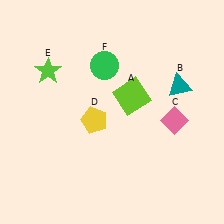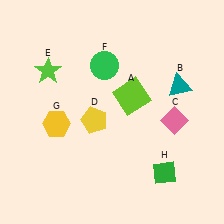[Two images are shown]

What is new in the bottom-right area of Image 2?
A green diamond (H) was added in the bottom-right area of Image 2.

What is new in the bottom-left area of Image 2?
A yellow hexagon (G) was added in the bottom-left area of Image 2.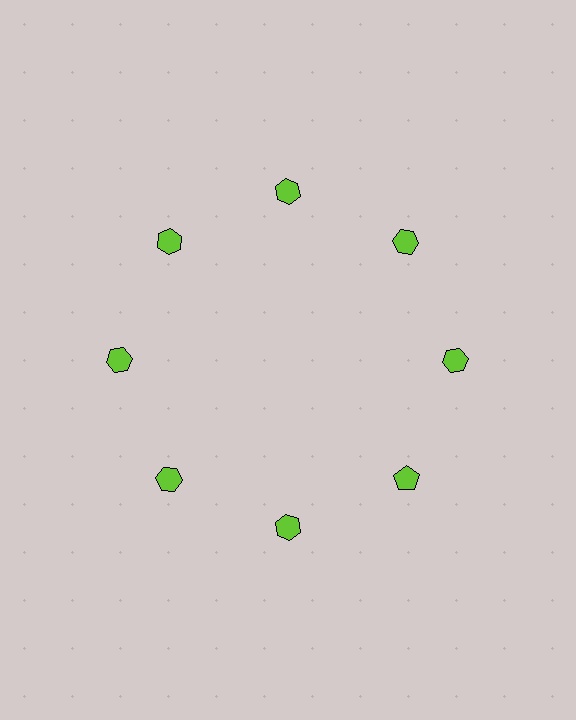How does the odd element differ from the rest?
It has a different shape: pentagon instead of hexagon.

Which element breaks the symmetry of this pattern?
The lime pentagon at roughly the 4 o'clock position breaks the symmetry. All other shapes are lime hexagons.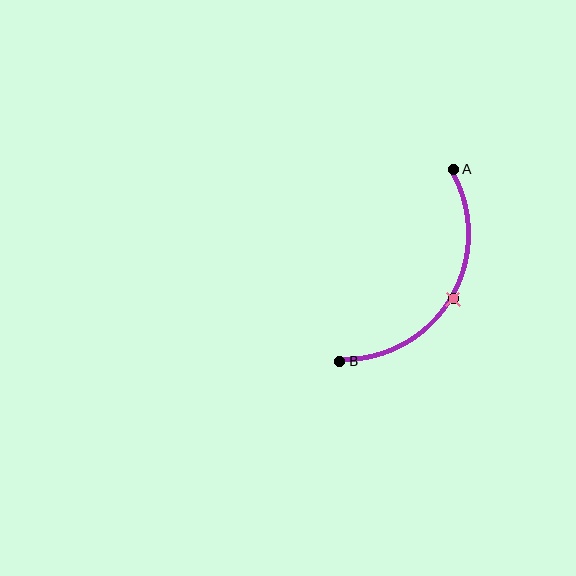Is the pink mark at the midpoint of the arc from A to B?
Yes. The pink mark lies on the arc at equal arc-length from both A and B — it is the arc midpoint.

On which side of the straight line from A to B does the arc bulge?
The arc bulges to the right of the straight line connecting A and B.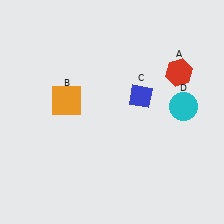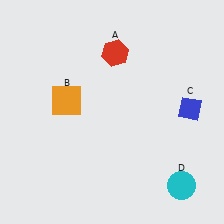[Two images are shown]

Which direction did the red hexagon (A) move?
The red hexagon (A) moved left.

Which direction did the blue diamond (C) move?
The blue diamond (C) moved right.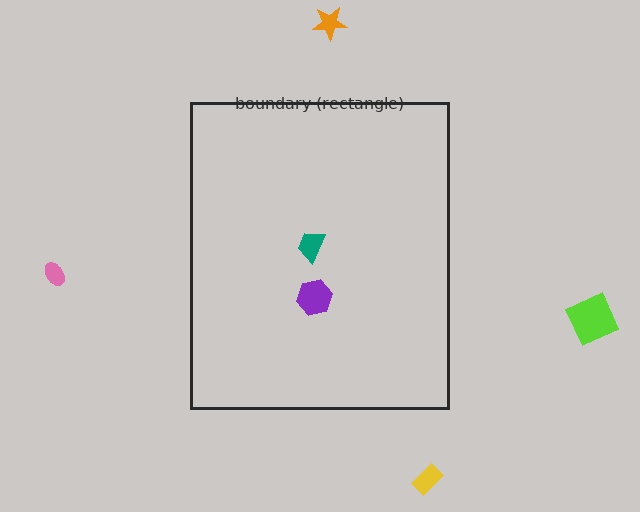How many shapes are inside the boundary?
2 inside, 4 outside.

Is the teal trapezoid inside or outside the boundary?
Inside.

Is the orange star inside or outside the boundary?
Outside.